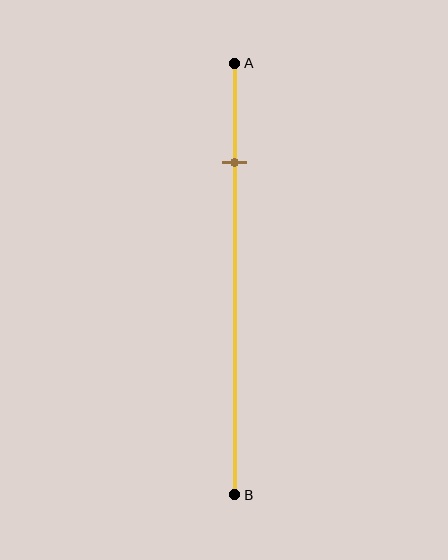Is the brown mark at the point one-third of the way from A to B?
No, the mark is at about 25% from A, not at the 33% one-third point.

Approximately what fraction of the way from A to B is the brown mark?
The brown mark is approximately 25% of the way from A to B.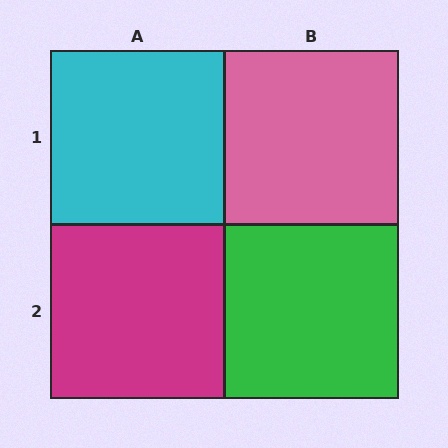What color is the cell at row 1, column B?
Pink.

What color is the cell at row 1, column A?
Cyan.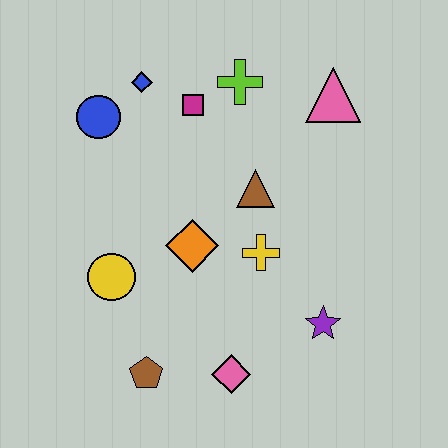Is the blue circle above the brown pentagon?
Yes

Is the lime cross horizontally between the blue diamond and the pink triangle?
Yes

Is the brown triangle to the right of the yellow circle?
Yes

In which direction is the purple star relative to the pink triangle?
The purple star is below the pink triangle.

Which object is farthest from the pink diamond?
The blue diamond is farthest from the pink diamond.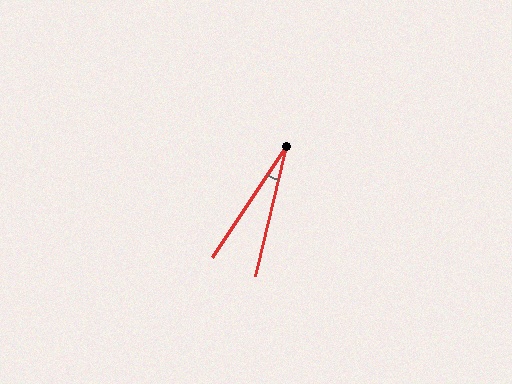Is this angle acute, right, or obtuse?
It is acute.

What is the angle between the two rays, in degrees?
Approximately 20 degrees.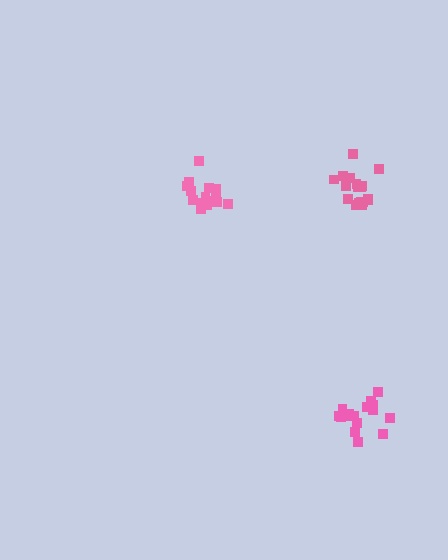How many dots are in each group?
Group 1: 16 dots, Group 2: 16 dots, Group 3: 18 dots (50 total).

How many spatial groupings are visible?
There are 3 spatial groupings.